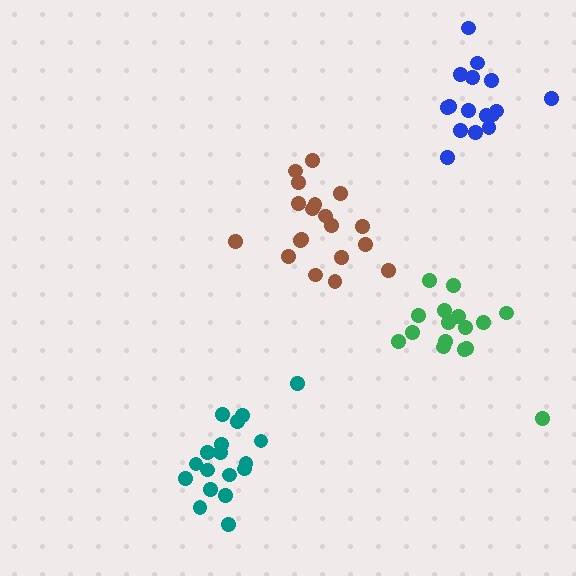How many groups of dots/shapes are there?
There are 4 groups.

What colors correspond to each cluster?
The clusters are colored: teal, blue, brown, green.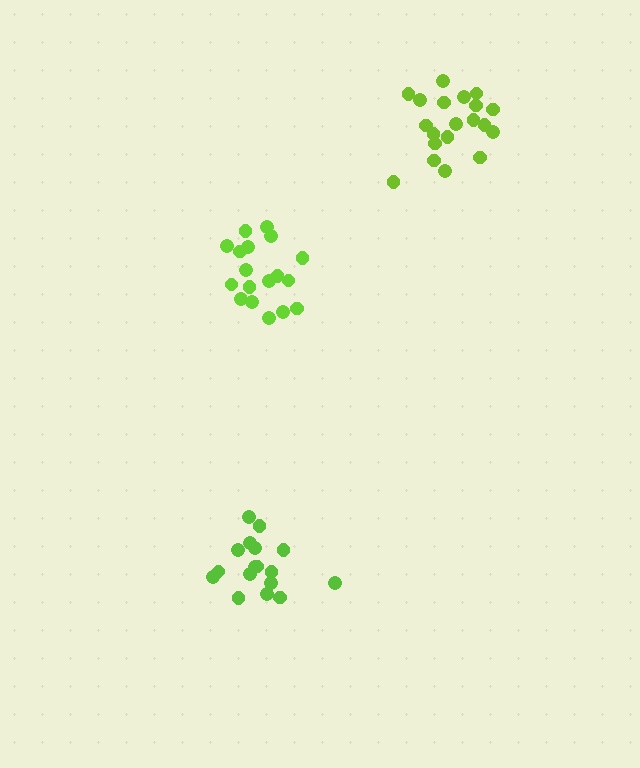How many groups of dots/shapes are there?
There are 3 groups.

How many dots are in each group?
Group 1: 18 dots, Group 2: 17 dots, Group 3: 20 dots (55 total).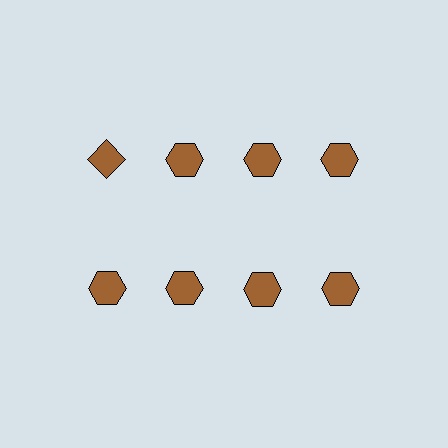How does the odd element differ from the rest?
It has a different shape: diamond instead of hexagon.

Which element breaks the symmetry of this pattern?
The brown diamond in the top row, leftmost column breaks the symmetry. All other shapes are brown hexagons.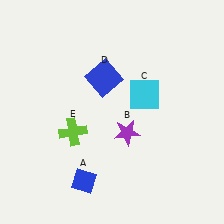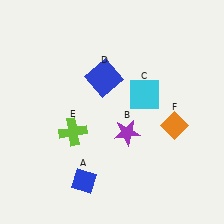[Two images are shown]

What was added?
An orange diamond (F) was added in Image 2.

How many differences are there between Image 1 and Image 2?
There is 1 difference between the two images.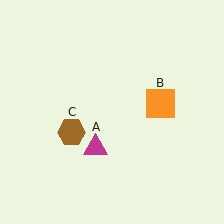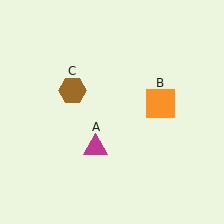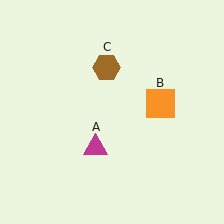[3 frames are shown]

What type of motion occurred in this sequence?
The brown hexagon (object C) rotated clockwise around the center of the scene.